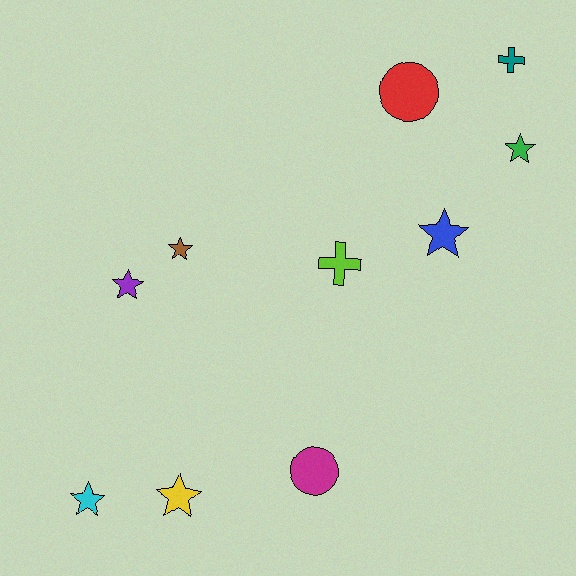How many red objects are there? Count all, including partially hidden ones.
There is 1 red object.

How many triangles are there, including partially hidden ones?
There are no triangles.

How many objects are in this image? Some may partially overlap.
There are 10 objects.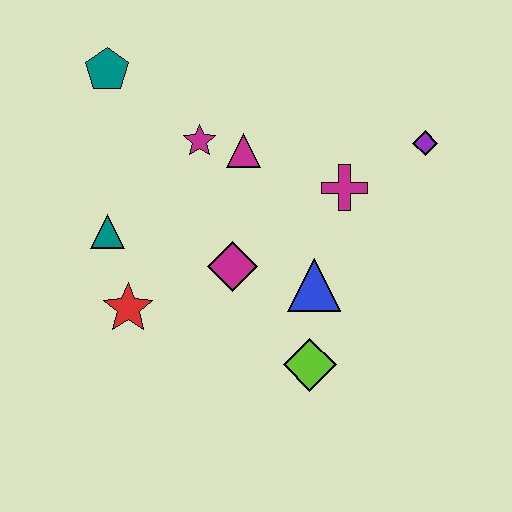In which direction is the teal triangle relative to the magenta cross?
The teal triangle is to the left of the magenta cross.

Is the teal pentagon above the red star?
Yes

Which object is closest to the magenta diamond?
The blue triangle is closest to the magenta diamond.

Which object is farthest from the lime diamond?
The teal pentagon is farthest from the lime diamond.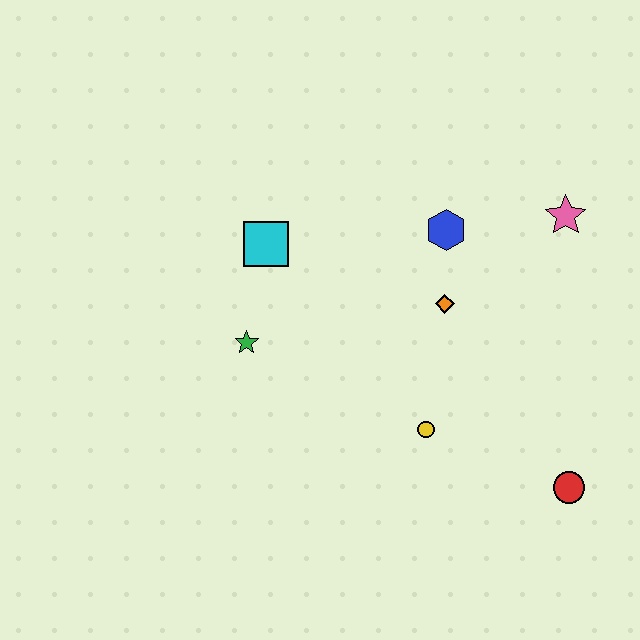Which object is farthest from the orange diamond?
The red circle is farthest from the orange diamond.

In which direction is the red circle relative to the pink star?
The red circle is below the pink star.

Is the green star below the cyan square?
Yes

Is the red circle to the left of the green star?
No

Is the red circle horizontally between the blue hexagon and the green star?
No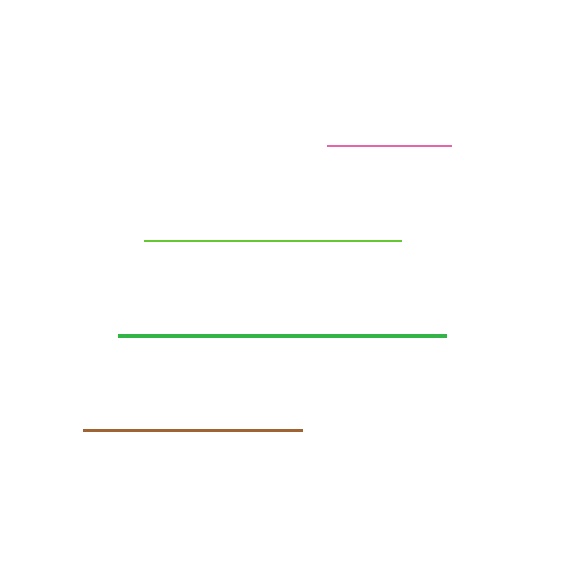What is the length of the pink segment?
The pink segment is approximately 124 pixels long.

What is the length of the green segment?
The green segment is approximately 328 pixels long.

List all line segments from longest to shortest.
From longest to shortest: green, lime, brown, pink.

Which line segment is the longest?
The green line is the longest at approximately 328 pixels.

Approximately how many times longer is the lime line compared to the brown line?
The lime line is approximately 1.2 times the length of the brown line.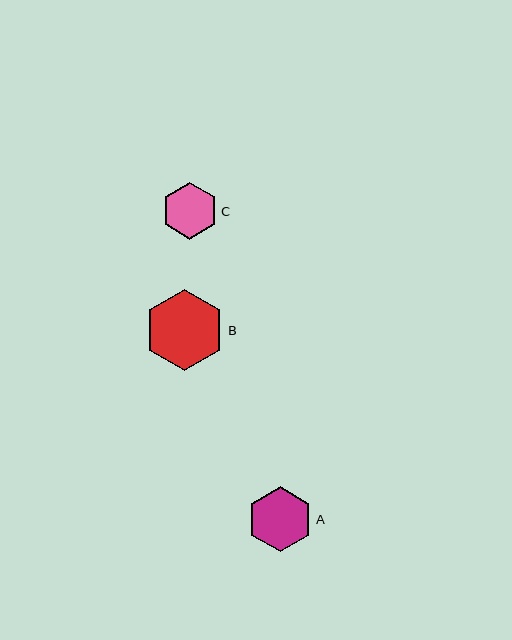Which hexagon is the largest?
Hexagon B is the largest with a size of approximately 81 pixels.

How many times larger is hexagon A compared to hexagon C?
Hexagon A is approximately 1.1 times the size of hexagon C.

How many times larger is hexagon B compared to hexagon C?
Hexagon B is approximately 1.4 times the size of hexagon C.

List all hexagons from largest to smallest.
From largest to smallest: B, A, C.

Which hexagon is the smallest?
Hexagon C is the smallest with a size of approximately 57 pixels.